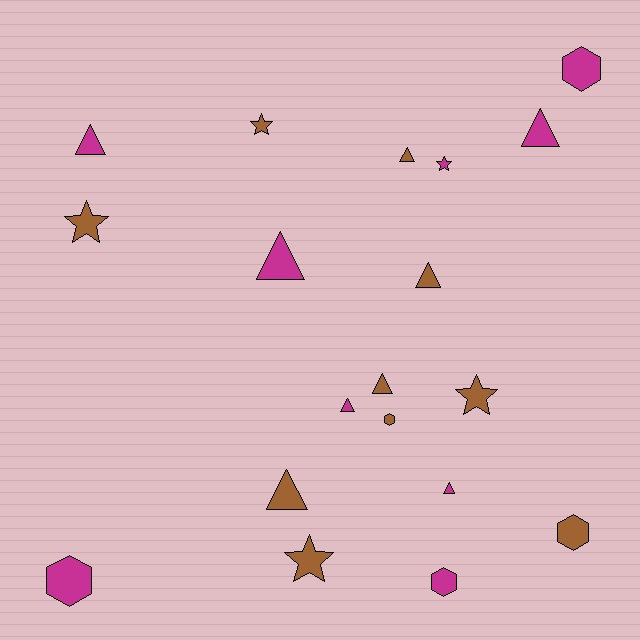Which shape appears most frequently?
Triangle, with 9 objects.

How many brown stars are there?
There are 4 brown stars.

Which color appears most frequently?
Brown, with 10 objects.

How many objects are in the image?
There are 19 objects.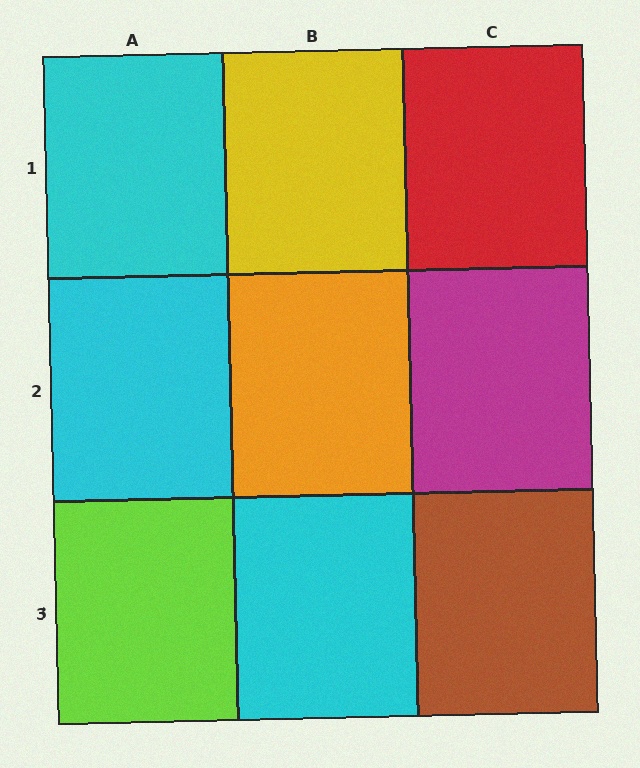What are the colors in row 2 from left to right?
Cyan, orange, magenta.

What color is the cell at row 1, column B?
Yellow.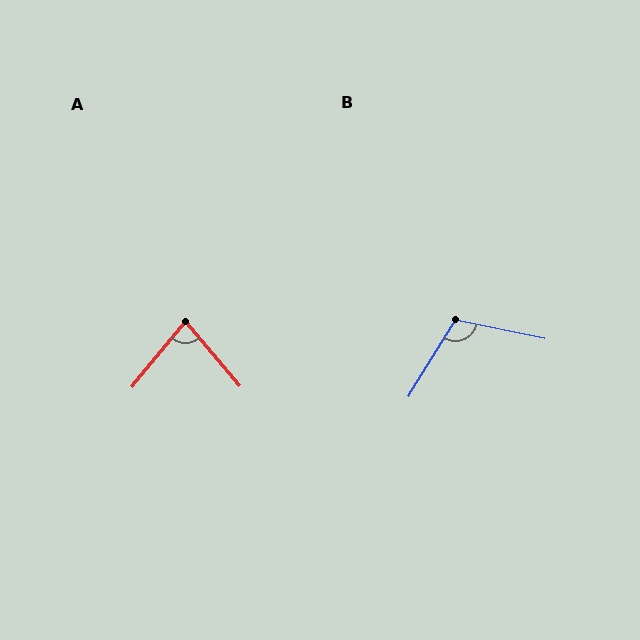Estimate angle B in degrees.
Approximately 110 degrees.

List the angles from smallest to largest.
A (80°), B (110°).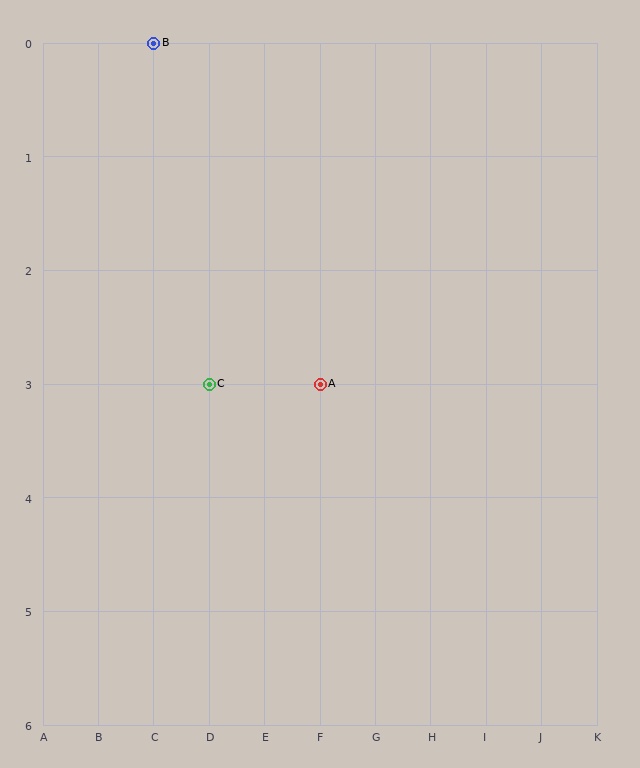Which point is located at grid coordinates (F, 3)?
Point A is at (F, 3).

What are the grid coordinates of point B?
Point B is at grid coordinates (C, 0).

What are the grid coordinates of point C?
Point C is at grid coordinates (D, 3).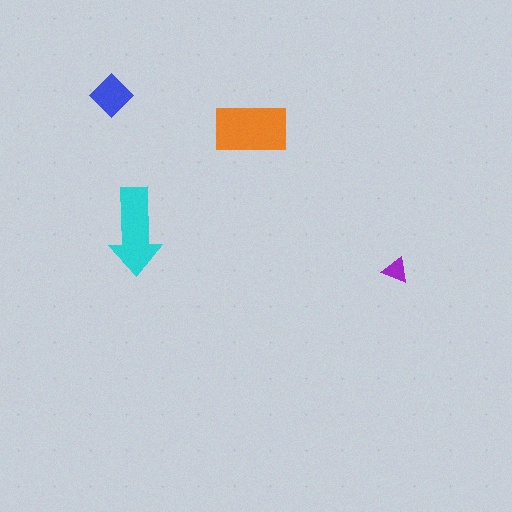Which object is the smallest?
The purple triangle.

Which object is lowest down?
The purple triangle is bottommost.